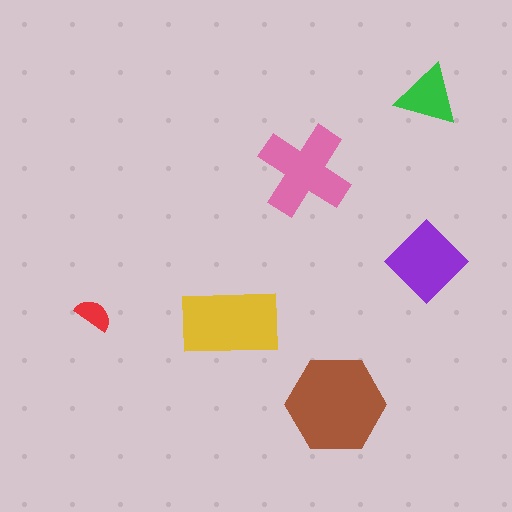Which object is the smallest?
The red semicircle.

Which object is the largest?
The brown hexagon.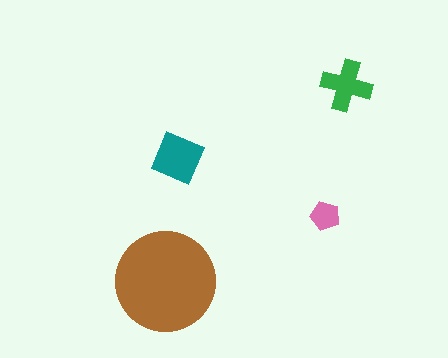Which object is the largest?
The brown circle.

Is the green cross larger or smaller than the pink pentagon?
Larger.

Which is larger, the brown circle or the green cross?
The brown circle.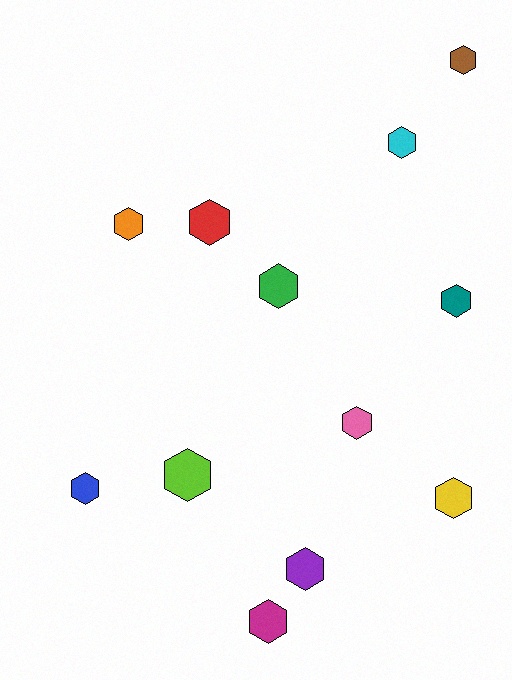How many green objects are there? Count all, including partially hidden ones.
There is 1 green object.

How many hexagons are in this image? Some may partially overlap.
There are 12 hexagons.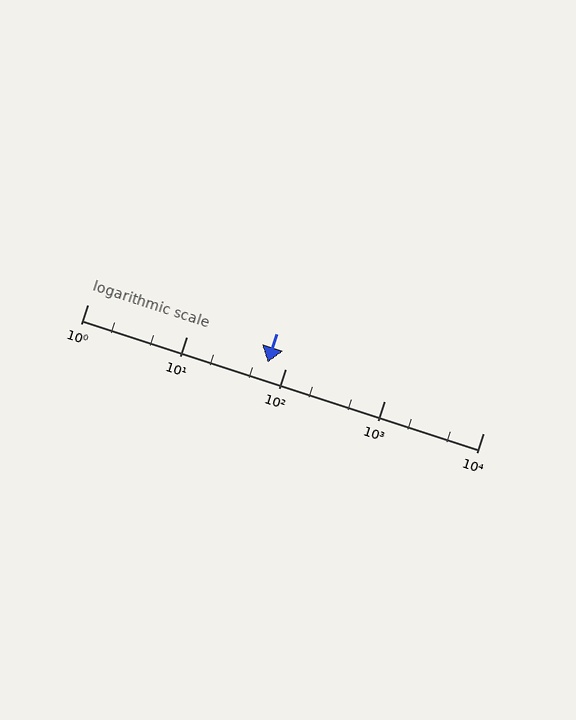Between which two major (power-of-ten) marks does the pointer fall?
The pointer is between 10 and 100.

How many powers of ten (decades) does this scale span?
The scale spans 4 decades, from 1 to 10000.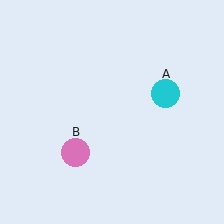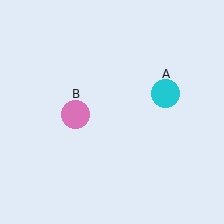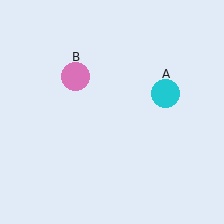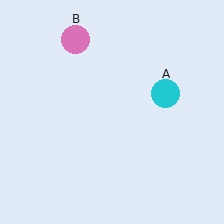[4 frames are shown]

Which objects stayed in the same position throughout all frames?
Cyan circle (object A) remained stationary.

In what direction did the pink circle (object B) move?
The pink circle (object B) moved up.